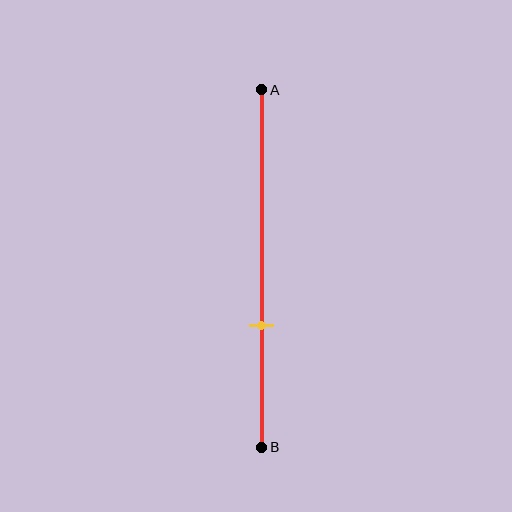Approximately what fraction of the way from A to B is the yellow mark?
The yellow mark is approximately 65% of the way from A to B.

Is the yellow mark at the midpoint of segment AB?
No, the mark is at about 65% from A, not at the 50% midpoint.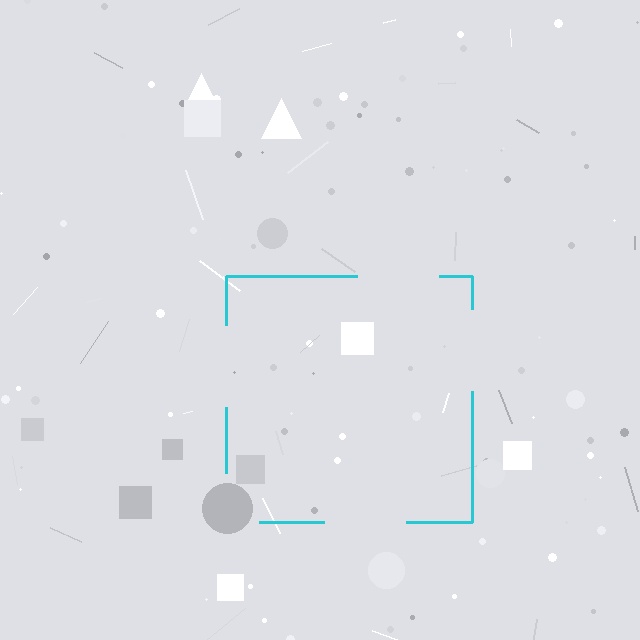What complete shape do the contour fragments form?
The contour fragments form a square.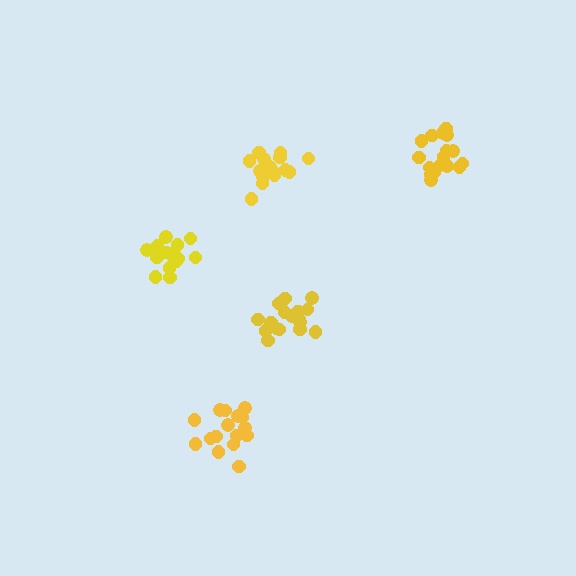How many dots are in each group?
Group 1: 15 dots, Group 2: 16 dots, Group 3: 16 dots, Group 4: 17 dots, Group 5: 17 dots (81 total).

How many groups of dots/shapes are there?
There are 5 groups.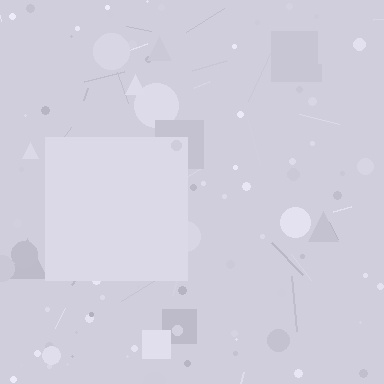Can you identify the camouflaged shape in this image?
The camouflaged shape is a square.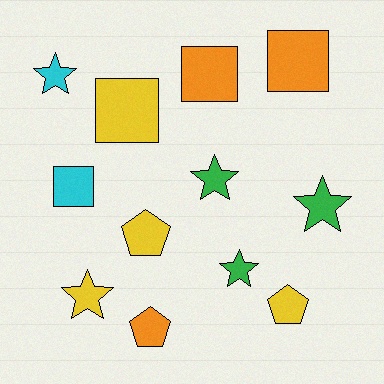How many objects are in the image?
There are 12 objects.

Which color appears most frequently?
Yellow, with 4 objects.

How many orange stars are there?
There are no orange stars.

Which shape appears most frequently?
Star, with 5 objects.